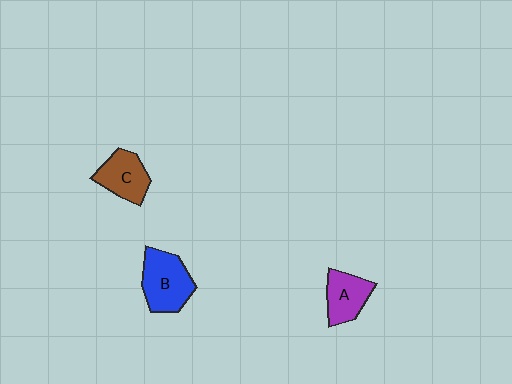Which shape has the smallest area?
Shape A (purple).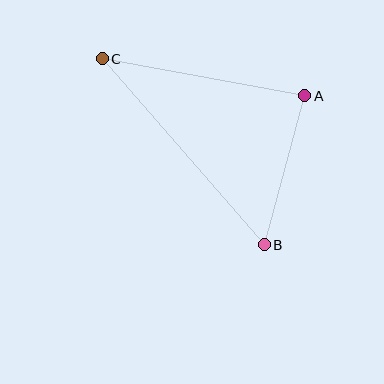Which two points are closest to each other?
Points A and B are closest to each other.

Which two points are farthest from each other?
Points B and C are farthest from each other.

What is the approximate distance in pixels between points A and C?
The distance between A and C is approximately 206 pixels.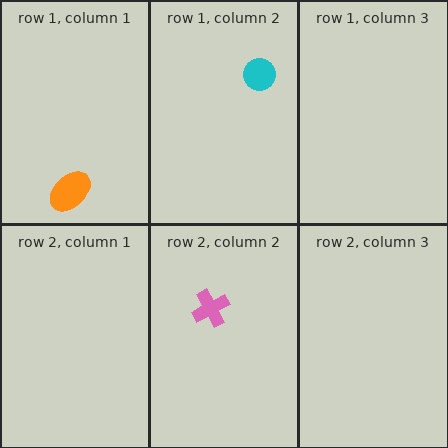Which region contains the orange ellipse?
The row 1, column 1 region.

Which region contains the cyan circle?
The row 1, column 2 region.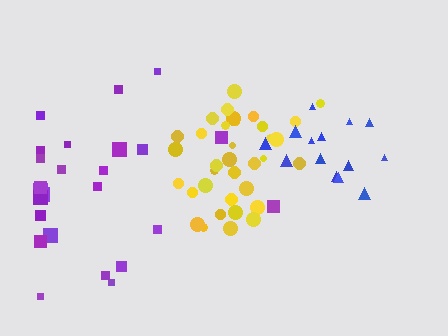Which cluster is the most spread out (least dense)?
Purple.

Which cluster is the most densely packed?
Yellow.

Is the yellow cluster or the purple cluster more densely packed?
Yellow.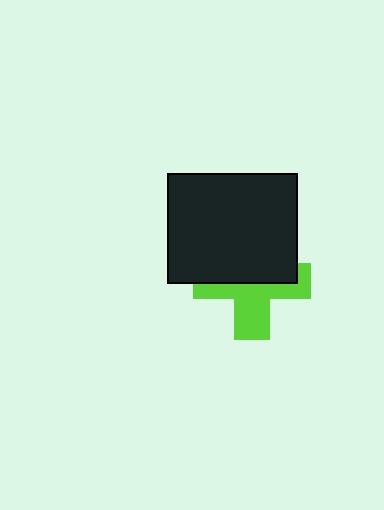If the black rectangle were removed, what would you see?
You would see the complete lime cross.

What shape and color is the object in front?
The object in front is a black rectangle.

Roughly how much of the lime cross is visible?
About half of it is visible (roughly 50%).